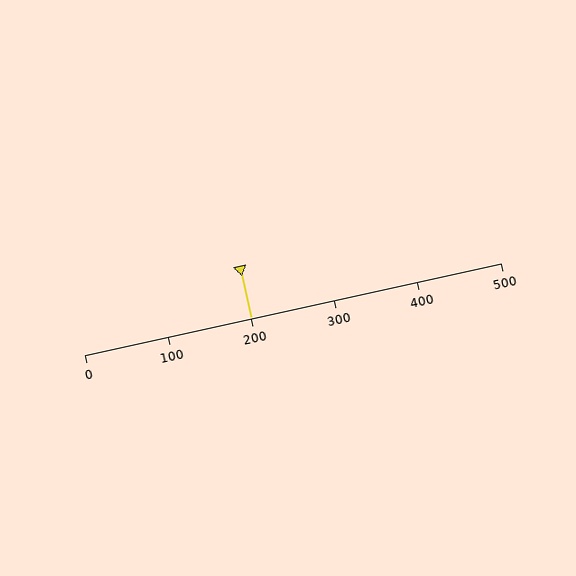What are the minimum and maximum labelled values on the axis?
The axis runs from 0 to 500.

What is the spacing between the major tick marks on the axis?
The major ticks are spaced 100 apart.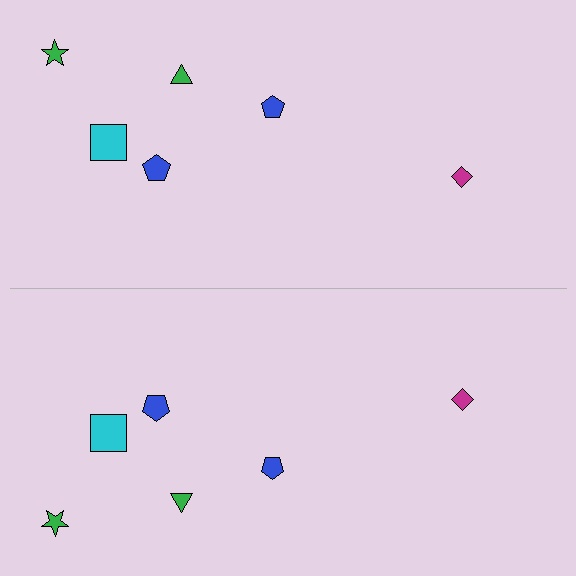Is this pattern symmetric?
Yes, this pattern has bilateral (reflection) symmetry.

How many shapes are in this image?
There are 12 shapes in this image.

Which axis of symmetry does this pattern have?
The pattern has a horizontal axis of symmetry running through the center of the image.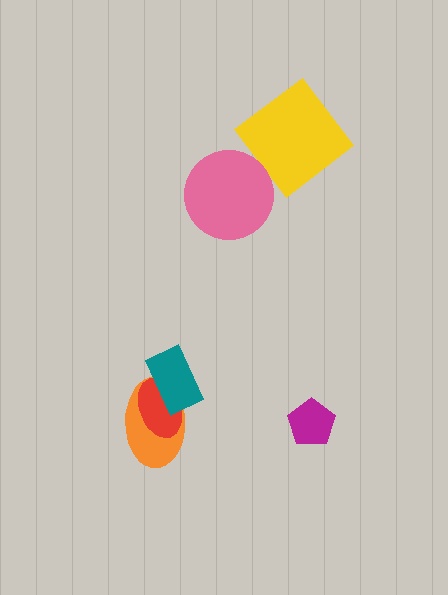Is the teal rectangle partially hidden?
No, no other shape covers it.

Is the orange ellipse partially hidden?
Yes, it is partially covered by another shape.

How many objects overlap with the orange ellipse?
2 objects overlap with the orange ellipse.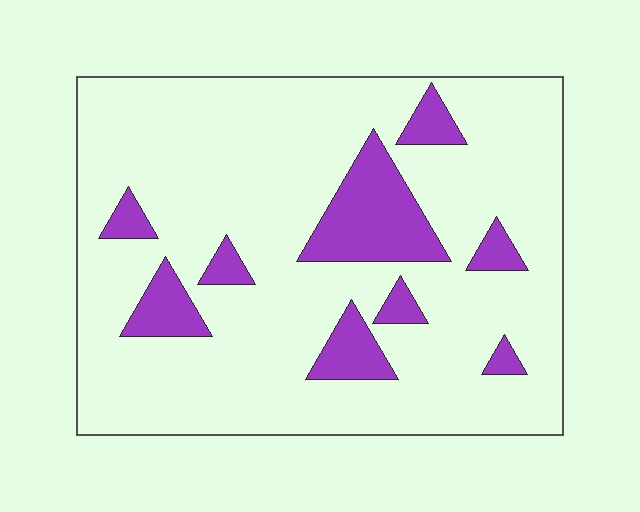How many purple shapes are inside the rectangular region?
9.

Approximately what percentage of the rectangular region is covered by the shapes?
Approximately 15%.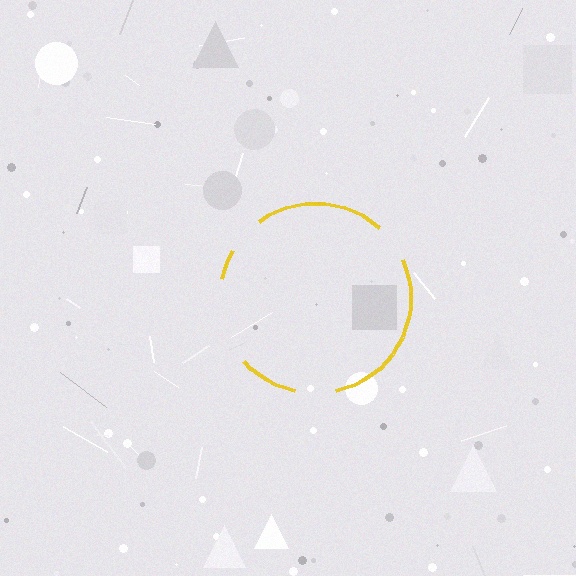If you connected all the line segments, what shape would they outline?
They would outline a circle.